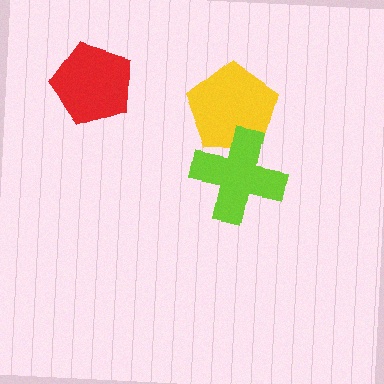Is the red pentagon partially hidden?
No, no other shape covers it.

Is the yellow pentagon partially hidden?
Yes, it is partially covered by another shape.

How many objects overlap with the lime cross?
1 object overlaps with the lime cross.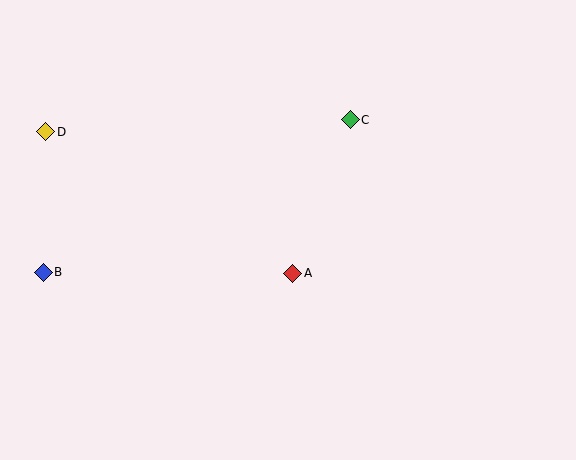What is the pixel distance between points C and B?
The distance between C and B is 343 pixels.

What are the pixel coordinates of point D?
Point D is at (46, 132).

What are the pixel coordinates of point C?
Point C is at (350, 120).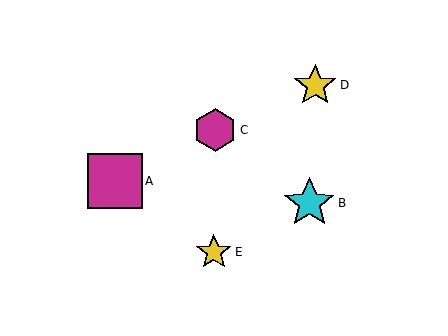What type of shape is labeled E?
Shape E is a yellow star.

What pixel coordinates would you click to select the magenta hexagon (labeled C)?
Click at (215, 130) to select the magenta hexagon C.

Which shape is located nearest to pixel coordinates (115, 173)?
The magenta square (labeled A) at (115, 181) is nearest to that location.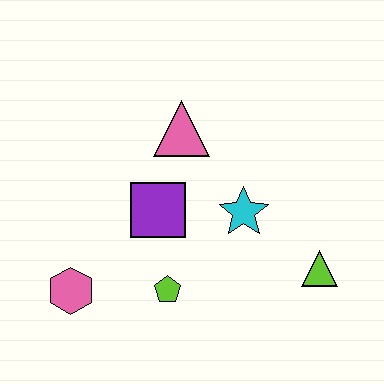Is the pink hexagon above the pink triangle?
No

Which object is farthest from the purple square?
The lime triangle is farthest from the purple square.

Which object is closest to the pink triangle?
The purple square is closest to the pink triangle.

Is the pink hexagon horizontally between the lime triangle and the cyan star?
No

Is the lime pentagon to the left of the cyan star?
Yes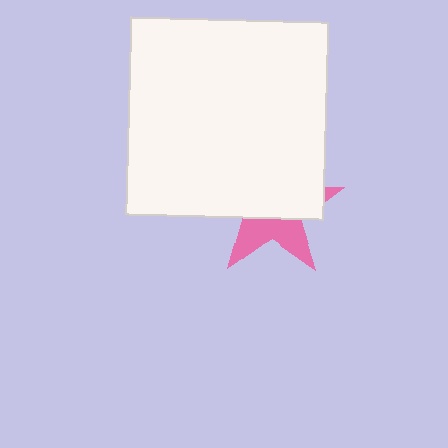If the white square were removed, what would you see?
You would see the complete pink star.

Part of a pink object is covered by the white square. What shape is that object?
It is a star.